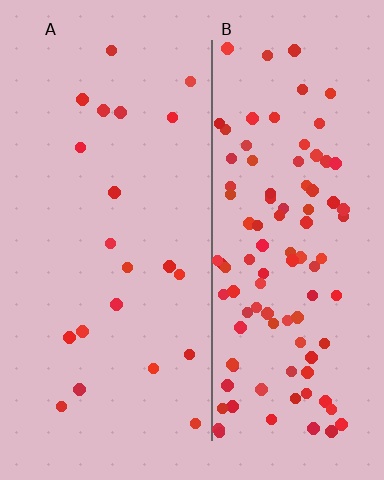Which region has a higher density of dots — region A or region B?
B (the right).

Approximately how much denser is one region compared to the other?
Approximately 5.0× — region B over region A.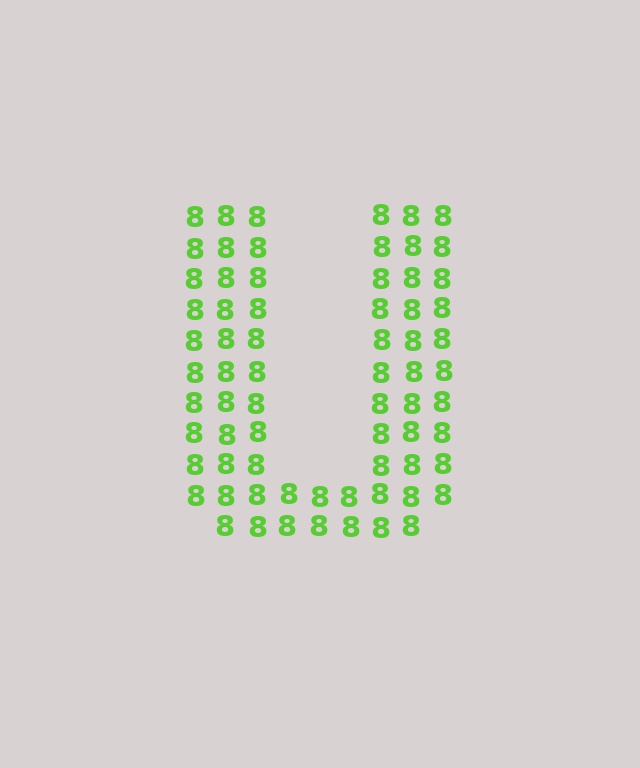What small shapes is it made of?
It is made of small digit 8's.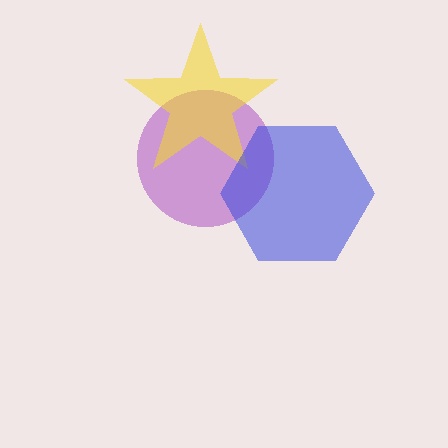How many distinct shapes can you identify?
There are 3 distinct shapes: a purple circle, a yellow star, a blue hexagon.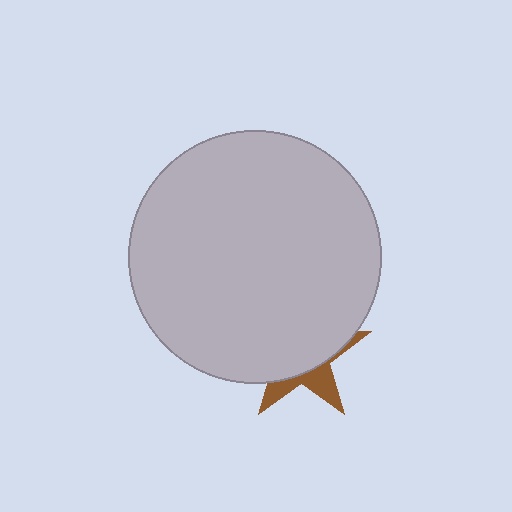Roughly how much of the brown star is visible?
A small part of it is visible (roughly 31%).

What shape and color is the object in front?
The object in front is a light gray circle.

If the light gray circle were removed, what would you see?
You would see the complete brown star.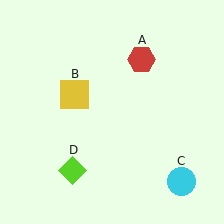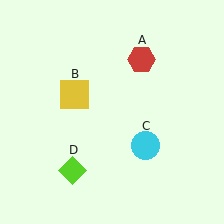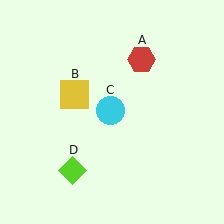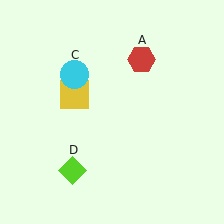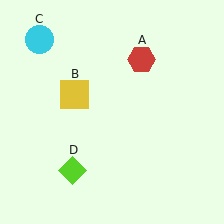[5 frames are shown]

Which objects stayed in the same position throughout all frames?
Red hexagon (object A) and yellow square (object B) and lime diamond (object D) remained stationary.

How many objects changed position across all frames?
1 object changed position: cyan circle (object C).